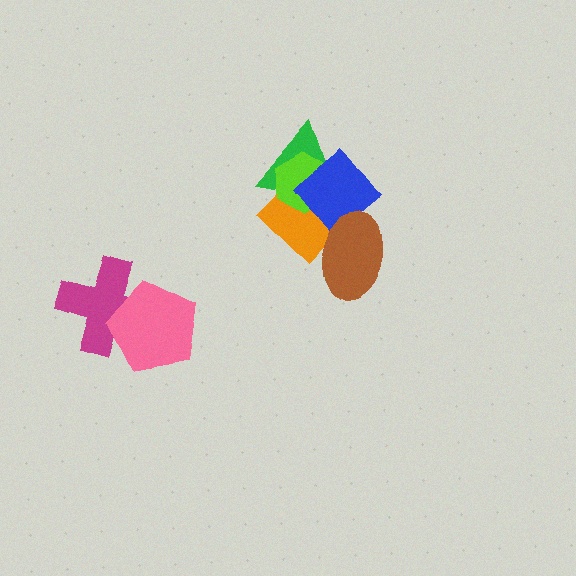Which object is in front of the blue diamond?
The brown ellipse is in front of the blue diamond.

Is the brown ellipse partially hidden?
No, no other shape covers it.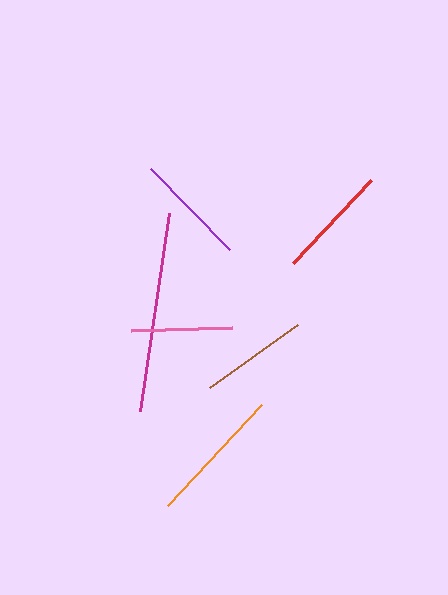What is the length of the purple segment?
The purple segment is approximately 113 pixels long.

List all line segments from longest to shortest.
From longest to shortest: magenta, orange, red, purple, brown, pink.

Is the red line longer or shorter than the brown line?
The red line is longer than the brown line.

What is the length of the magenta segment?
The magenta segment is approximately 200 pixels long.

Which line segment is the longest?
The magenta line is the longest at approximately 200 pixels.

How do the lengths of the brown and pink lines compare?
The brown and pink lines are approximately the same length.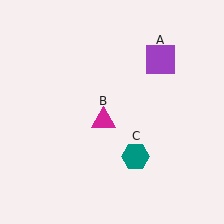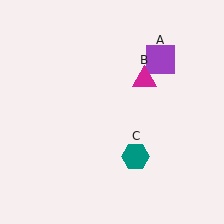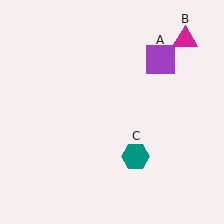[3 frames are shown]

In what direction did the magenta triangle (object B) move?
The magenta triangle (object B) moved up and to the right.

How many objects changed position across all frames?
1 object changed position: magenta triangle (object B).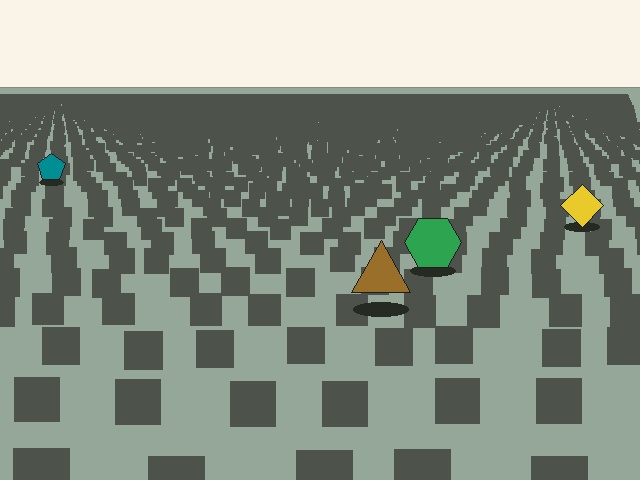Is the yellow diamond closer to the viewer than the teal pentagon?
Yes. The yellow diamond is closer — you can tell from the texture gradient: the ground texture is coarser near it.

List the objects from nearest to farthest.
From nearest to farthest: the brown triangle, the green hexagon, the yellow diamond, the teal pentagon.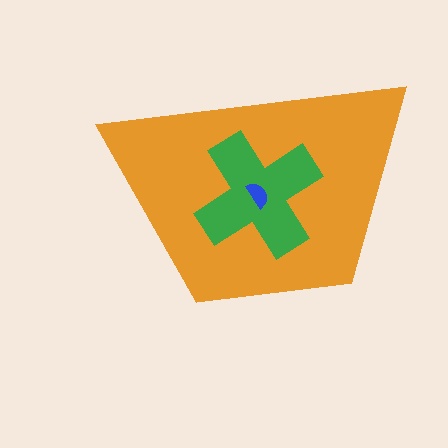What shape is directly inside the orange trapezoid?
The green cross.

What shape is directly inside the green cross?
The blue semicircle.